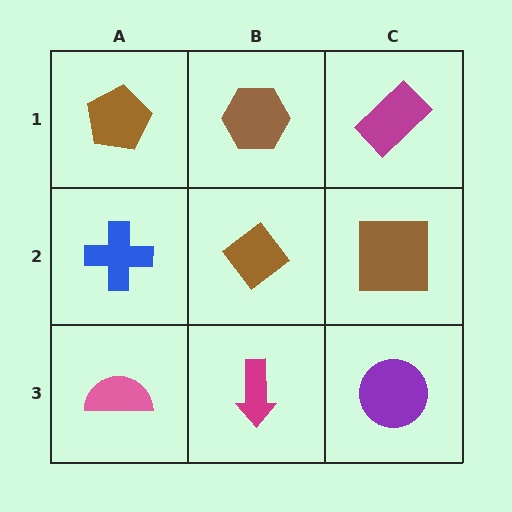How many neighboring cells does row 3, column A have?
2.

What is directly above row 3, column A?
A blue cross.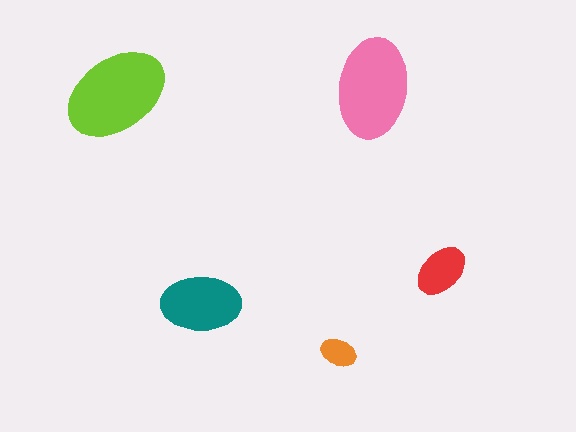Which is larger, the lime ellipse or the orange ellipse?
The lime one.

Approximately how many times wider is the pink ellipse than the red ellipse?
About 2 times wider.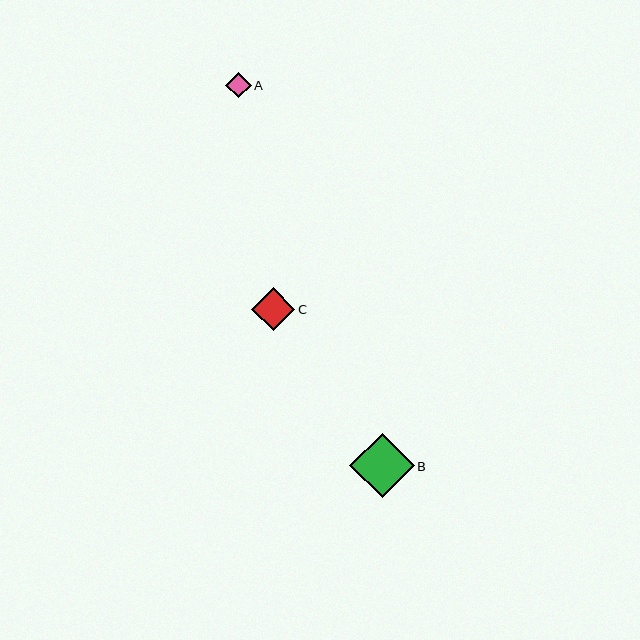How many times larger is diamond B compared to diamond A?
Diamond B is approximately 2.5 times the size of diamond A.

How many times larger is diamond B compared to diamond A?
Diamond B is approximately 2.5 times the size of diamond A.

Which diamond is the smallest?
Diamond A is the smallest with a size of approximately 25 pixels.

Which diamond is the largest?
Diamond B is the largest with a size of approximately 64 pixels.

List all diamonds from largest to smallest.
From largest to smallest: B, C, A.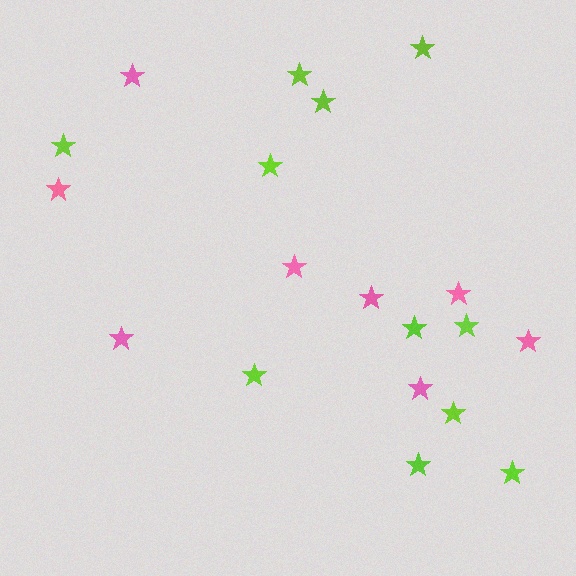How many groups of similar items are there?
There are 2 groups: one group of lime stars (11) and one group of pink stars (8).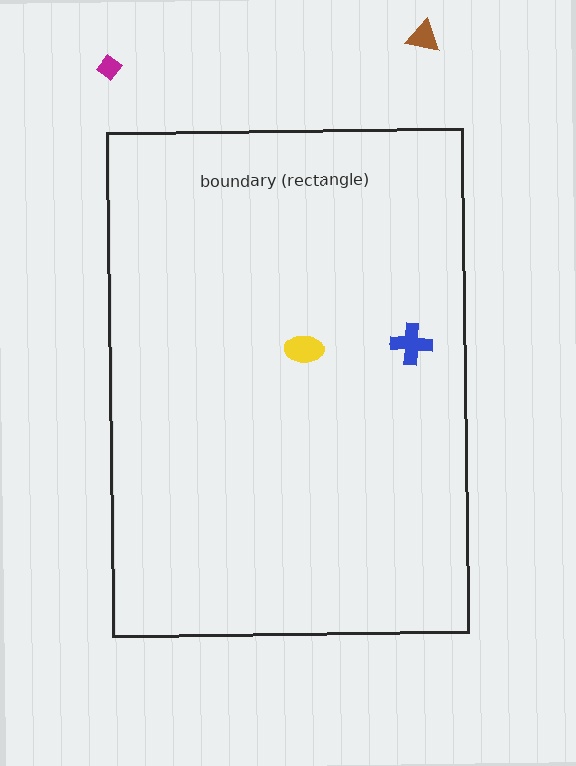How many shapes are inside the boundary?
2 inside, 2 outside.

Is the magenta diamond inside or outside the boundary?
Outside.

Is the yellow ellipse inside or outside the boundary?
Inside.